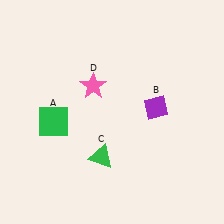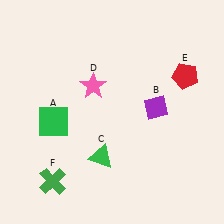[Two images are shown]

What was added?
A red pentagon (E), a green cross (F) were added in Image 2.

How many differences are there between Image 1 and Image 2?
There are 2 differences between the two images.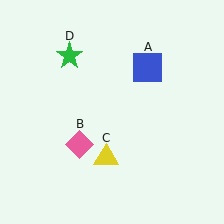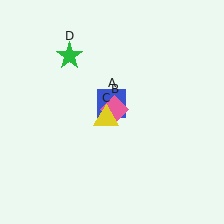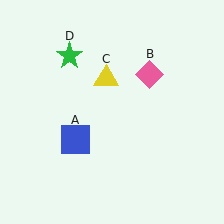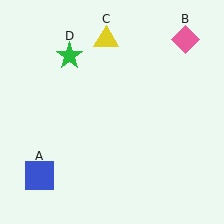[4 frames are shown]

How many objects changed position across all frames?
3 objects changed position: blue square (object A), pink diamond (object B), yellow triangle (object C).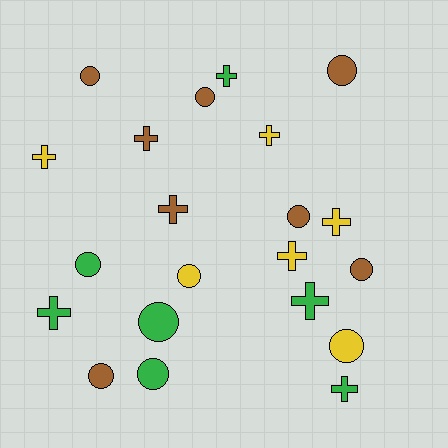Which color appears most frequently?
Brown, with 8 objects.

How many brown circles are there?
There are 6 brown circles.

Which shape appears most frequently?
Circle, with 11 objects.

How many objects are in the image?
There are 21 objects.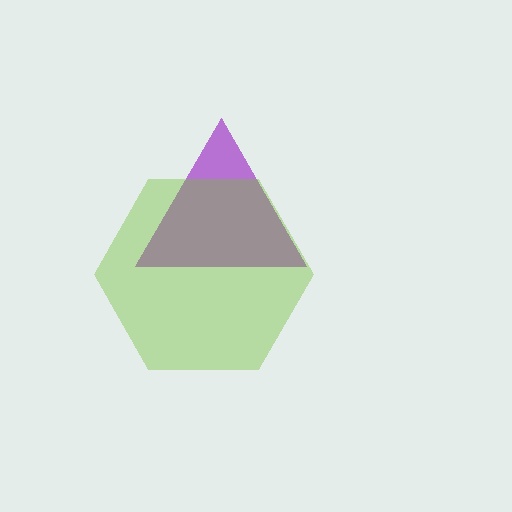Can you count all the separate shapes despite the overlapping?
Yes, there are 2 separate shapes.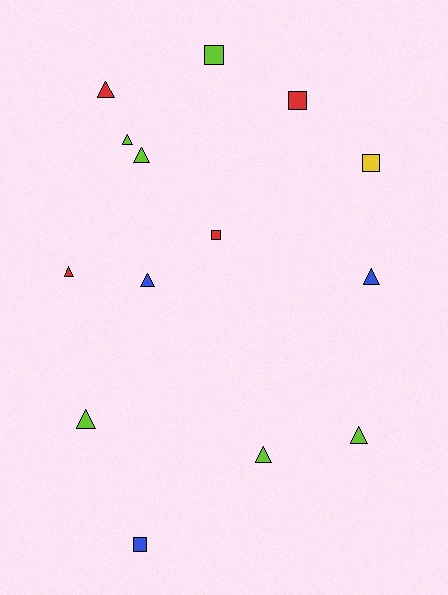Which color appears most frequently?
Lime, with 6 objects.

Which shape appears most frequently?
Triangle, with 9 objects.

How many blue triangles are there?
There are 2 blue triangles.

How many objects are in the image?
There are 14 objects.